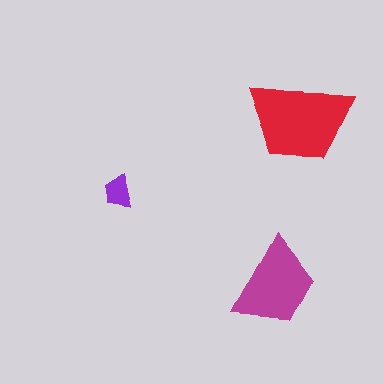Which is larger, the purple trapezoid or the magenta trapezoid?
The magenta one.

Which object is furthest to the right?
The red trapezoid is rightmost.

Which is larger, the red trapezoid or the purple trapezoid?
The red one.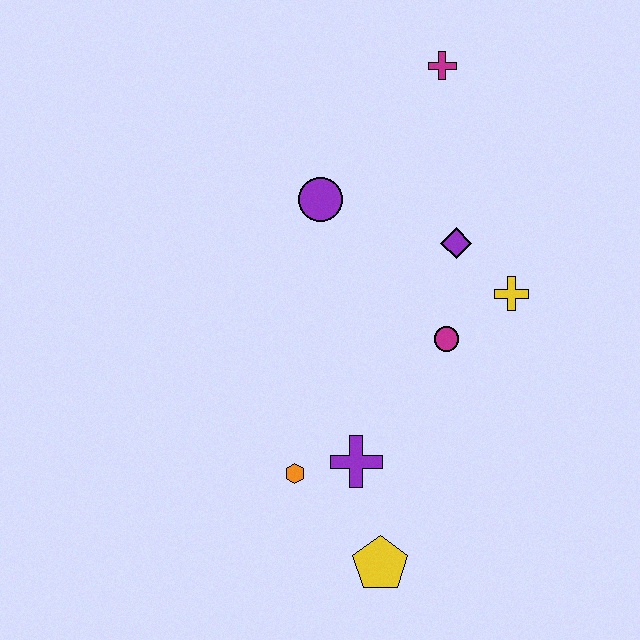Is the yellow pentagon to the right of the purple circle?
Yes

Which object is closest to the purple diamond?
The yellow cross is closest to the purple diamond.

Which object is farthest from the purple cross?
The magenta cross is farthest from the purple cross.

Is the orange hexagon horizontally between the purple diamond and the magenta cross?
No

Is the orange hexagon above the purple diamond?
No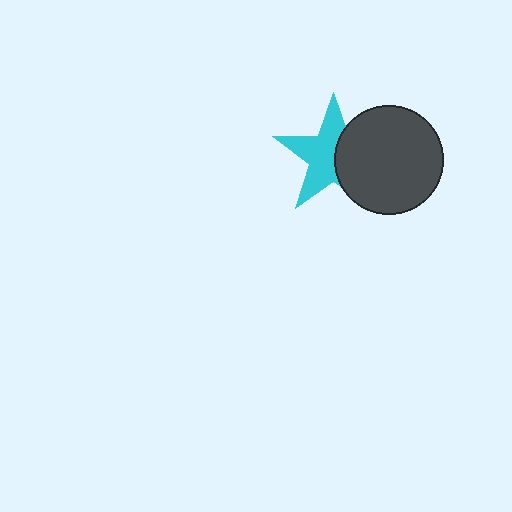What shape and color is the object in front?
The object in front is a dark gray circle.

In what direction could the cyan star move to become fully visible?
The cyan star could move left. That would shift it out from behind the dark gray circle entirely.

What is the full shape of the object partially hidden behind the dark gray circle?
The partially hidden object is a cyan star.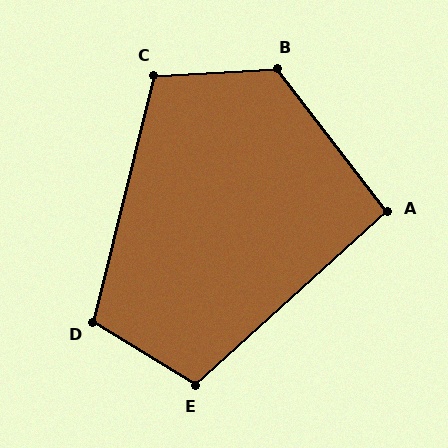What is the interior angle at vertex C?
Approximately 107 degrees (obtuse).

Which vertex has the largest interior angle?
B, at approximately 125 degrees.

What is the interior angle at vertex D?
Approximately 108 degrees (obtuse).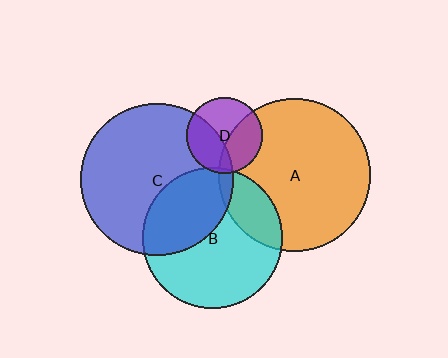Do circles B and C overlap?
Yes.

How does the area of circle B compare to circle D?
Approximately 3.4 times.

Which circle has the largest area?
Circle A (orange).